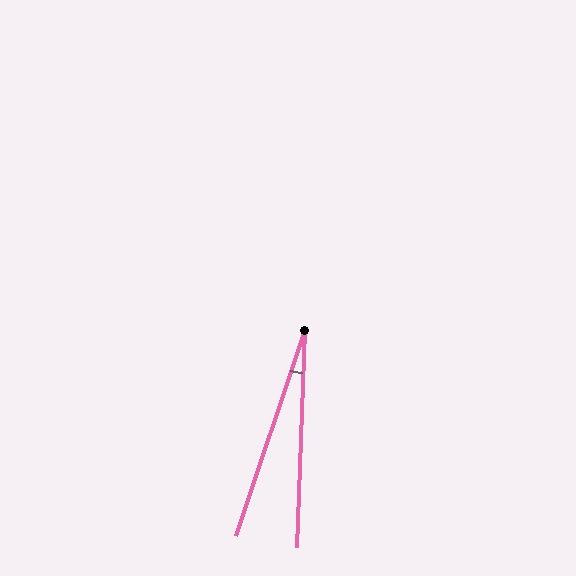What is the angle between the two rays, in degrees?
Approximately 16 degrees.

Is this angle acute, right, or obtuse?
It is acute.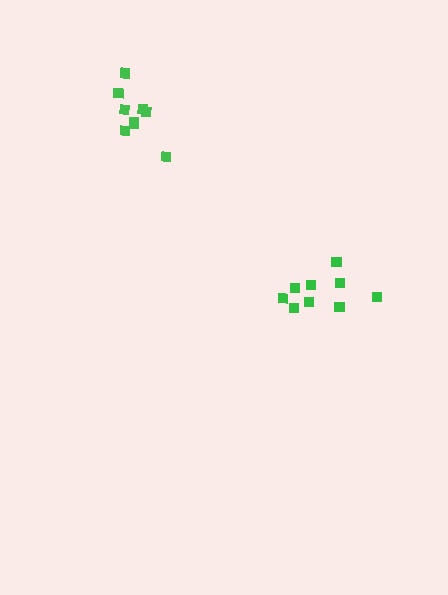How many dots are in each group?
Group 1: 9 dots, Group 2: 9 dots (18 total).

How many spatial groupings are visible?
There are 2 spatial groupings.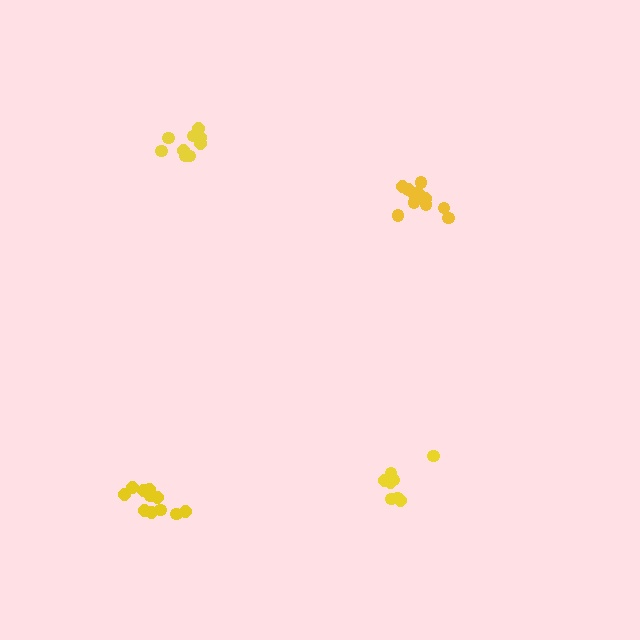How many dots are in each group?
Group 1: 10 dots, Group 2: 9 dots, Group 3: 13 dots, Group 4: 11 dots (43 total).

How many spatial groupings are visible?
There are 4 spatial groupings.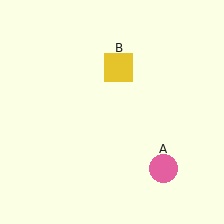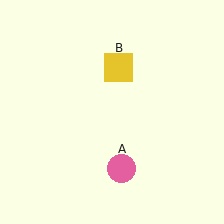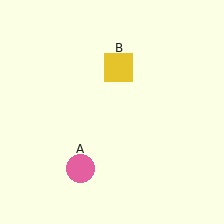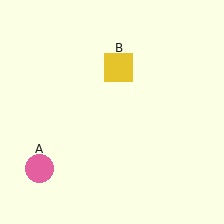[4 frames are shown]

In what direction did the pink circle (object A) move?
The pink circle (object A) moved left.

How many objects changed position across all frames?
1 object changed position: pink circle (object A).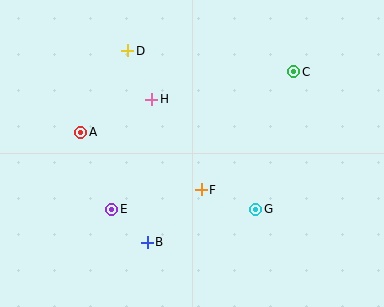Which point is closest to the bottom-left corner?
Point E is closest to the bottom-left corner.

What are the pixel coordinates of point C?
Point C is at (294, 72).